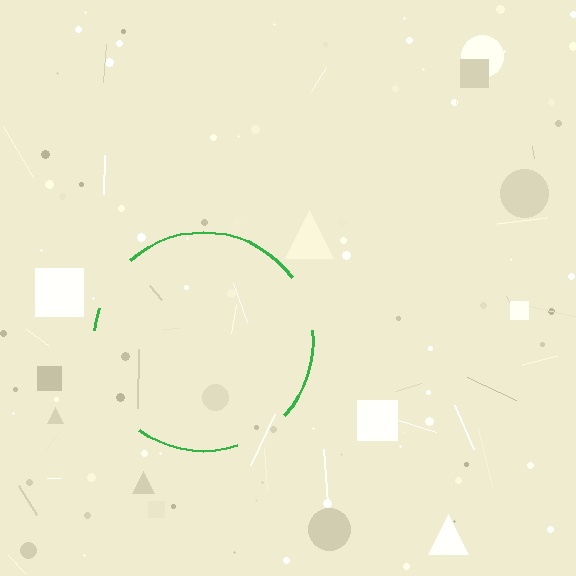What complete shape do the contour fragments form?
The contour fragments form a circle.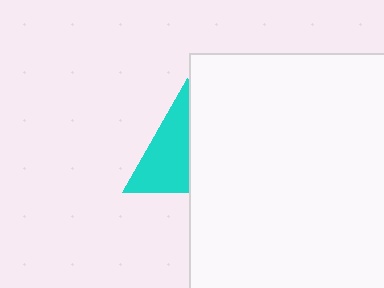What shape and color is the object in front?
The object in front is a white rectangle.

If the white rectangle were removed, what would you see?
You would see the complete cyan triangle.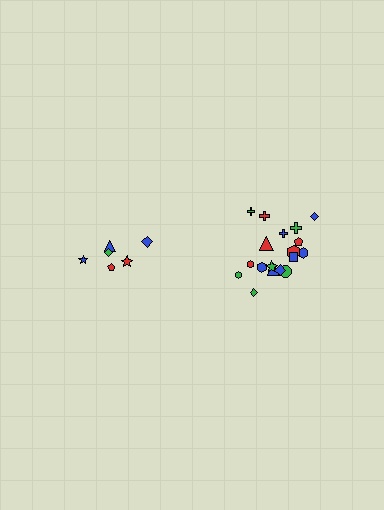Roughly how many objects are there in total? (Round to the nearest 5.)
Roughly 25 objects in total.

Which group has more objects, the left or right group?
The right group.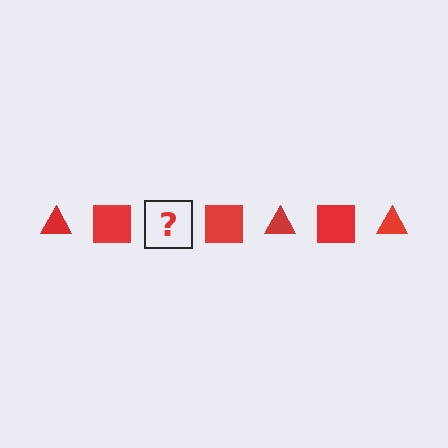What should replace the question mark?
The question mark should be replaced with a red triangle.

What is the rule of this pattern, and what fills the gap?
The rule is that the pattern cycles through triangle, square shapes in red. The gap should be filled with a red triangle.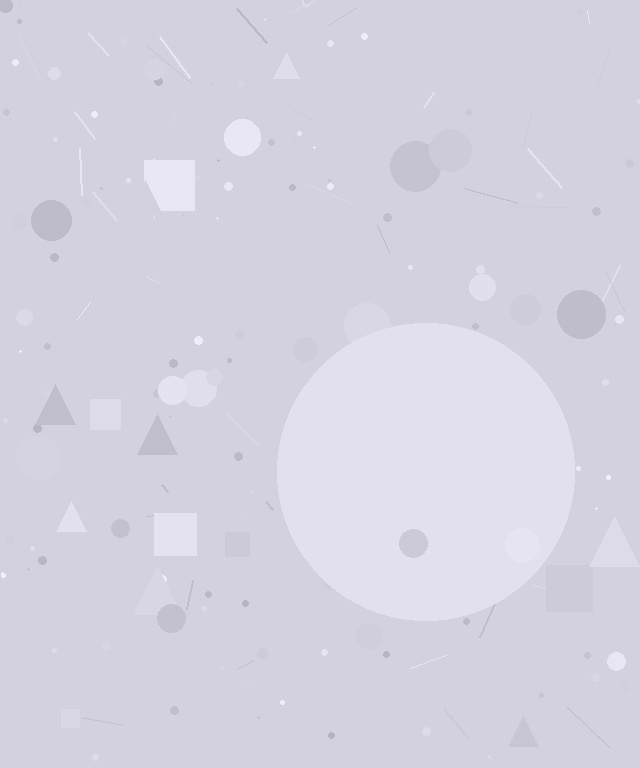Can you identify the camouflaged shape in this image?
The camouflaged shape is a circle.